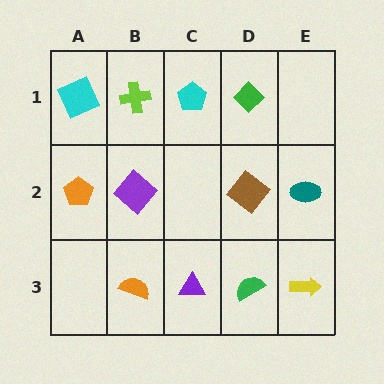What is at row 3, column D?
A green semicircle.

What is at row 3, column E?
A yellow arrow.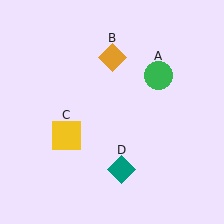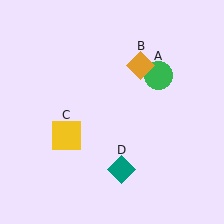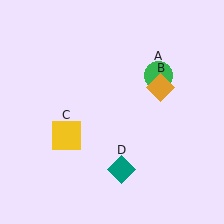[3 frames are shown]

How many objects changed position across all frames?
1 object changed position: orange diamond (object B).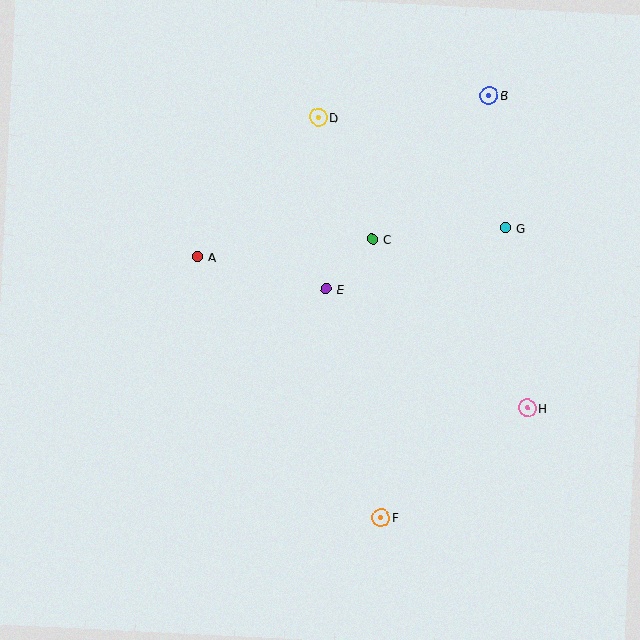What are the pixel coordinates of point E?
Point E is at (326, 289).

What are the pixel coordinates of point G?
Point G is at (505, 228).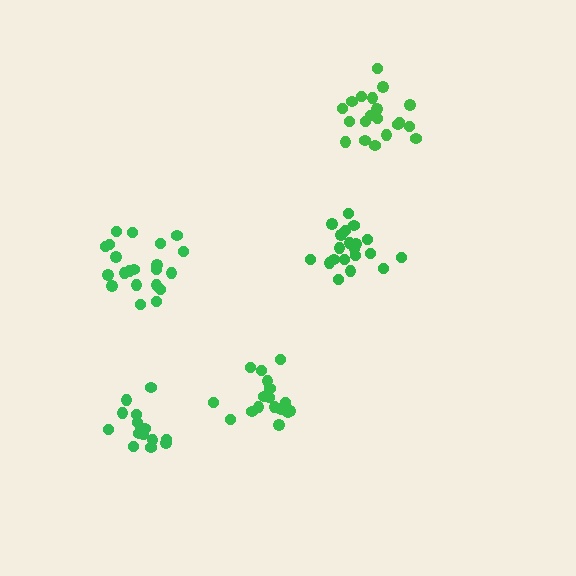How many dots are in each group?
Group 1: 20 dots, Group 2: 15 dots, Group 3: 20 dots, Group 4: 21 dots, Group 5: 17 dots (93 total).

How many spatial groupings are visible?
There are 5 spatial groupings.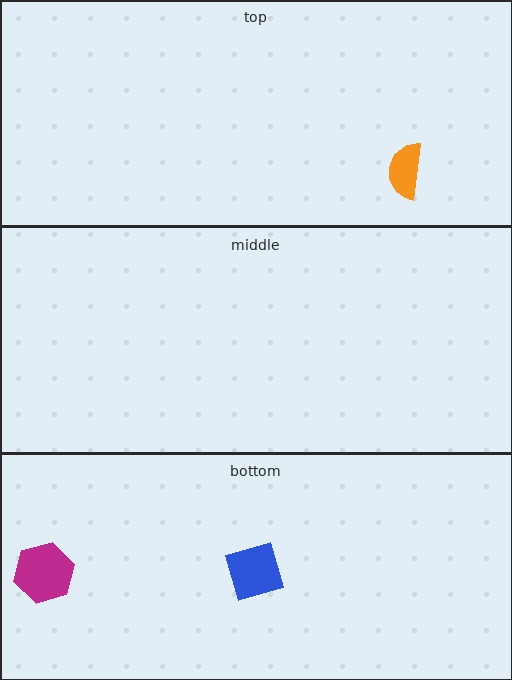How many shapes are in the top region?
1.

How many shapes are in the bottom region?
2.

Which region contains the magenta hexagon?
The bottom region.